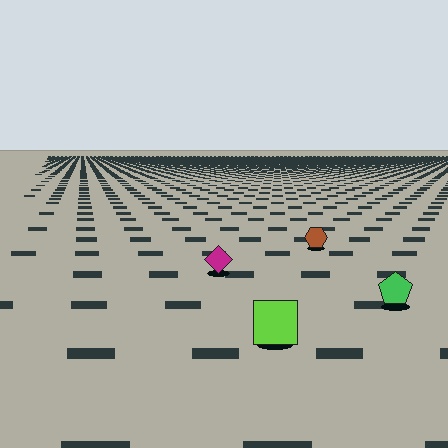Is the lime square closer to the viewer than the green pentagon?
Yes. The lime square is closer — you can tell from the texture gradient: the ground texture is coarser near it.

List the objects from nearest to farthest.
From nearest to farthest: the lime square, the green pentagon, the magenta diamond, the brown hexagon.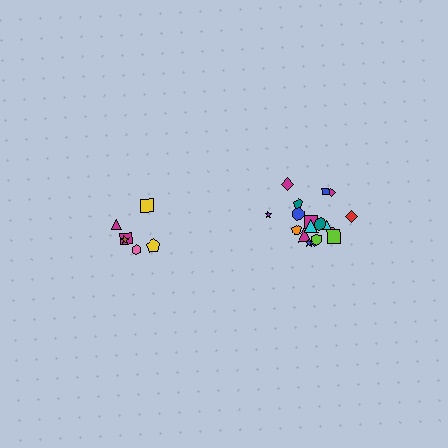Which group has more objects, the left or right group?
The right group.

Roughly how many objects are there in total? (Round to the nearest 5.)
Roughly 25 objects in total.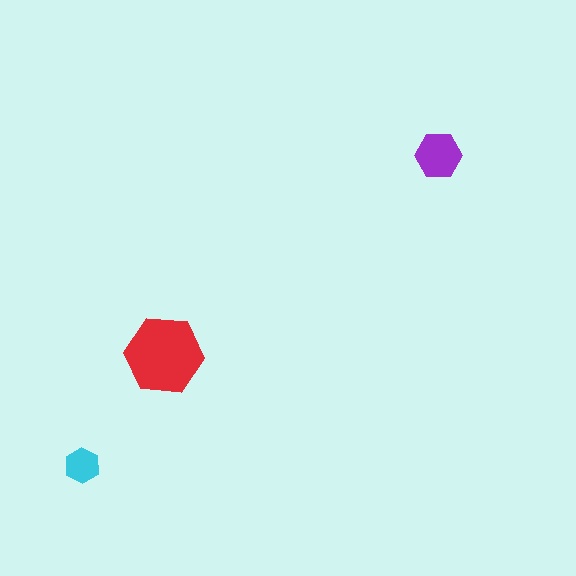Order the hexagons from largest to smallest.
the red one, the purple one, the cyan one.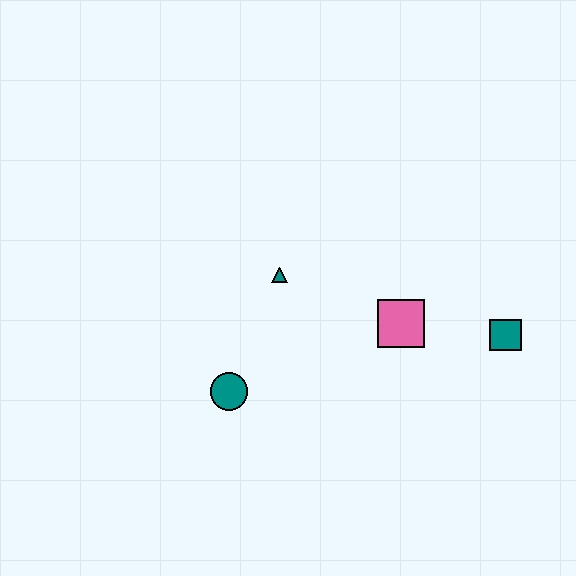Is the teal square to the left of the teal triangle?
No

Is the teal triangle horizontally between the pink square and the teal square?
No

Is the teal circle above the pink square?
No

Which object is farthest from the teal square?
The teal circle is farthest from the teal square.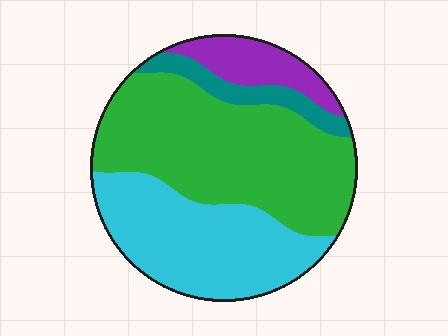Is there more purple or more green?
Green.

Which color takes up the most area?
Green, at roughly 50%.